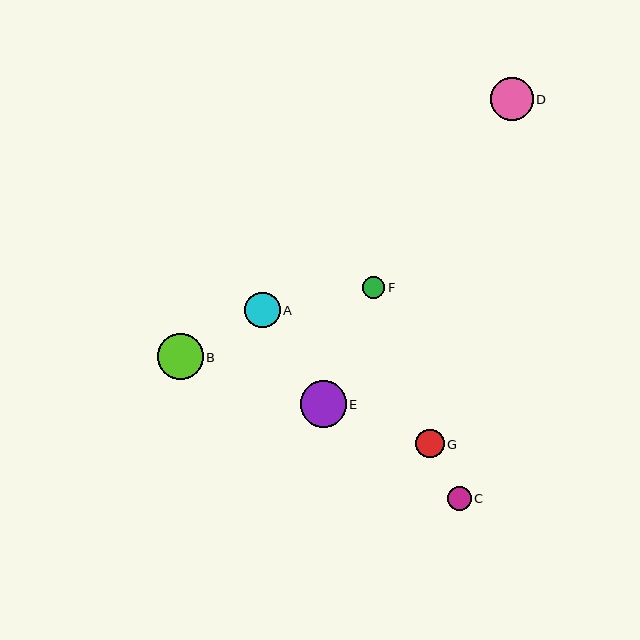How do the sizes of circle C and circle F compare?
Circle C and circle F are approximately the same size.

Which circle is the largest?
Circle E is the largest with a size of approximately 46 pixels.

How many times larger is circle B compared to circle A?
Circle B is approximately 1.3 times the size of circle A.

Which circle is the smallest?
Circle F is the smallest with a size of approximately 22 pixels.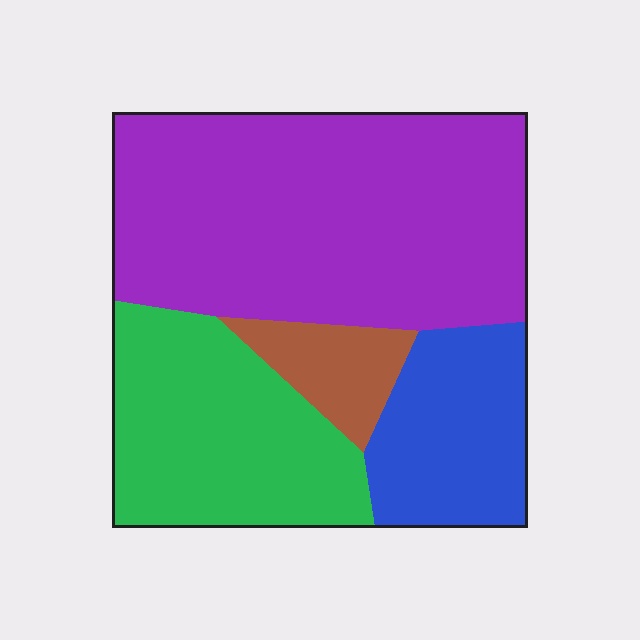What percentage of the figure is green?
Green covers around 25% of the figure.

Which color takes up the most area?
Purple, at roughly 50%.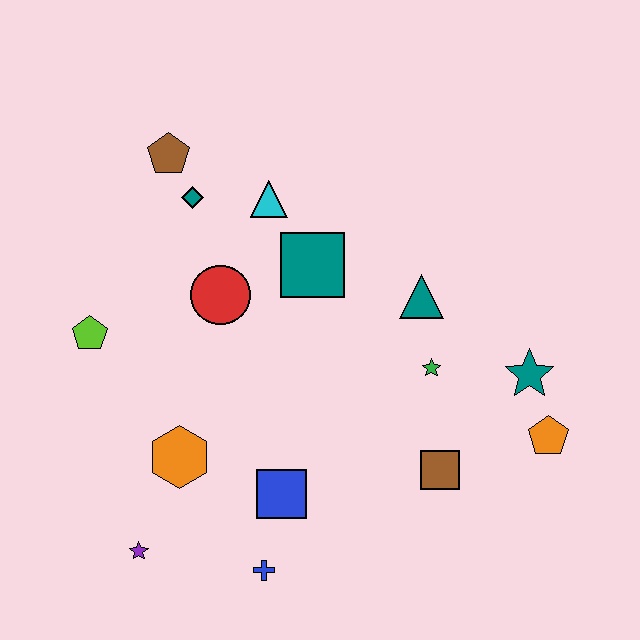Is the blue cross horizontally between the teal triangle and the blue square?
No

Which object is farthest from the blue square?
The brown pentagon is farthest from the blue square.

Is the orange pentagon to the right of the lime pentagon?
Yes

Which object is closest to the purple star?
The orange hexagon is closest to the purple star.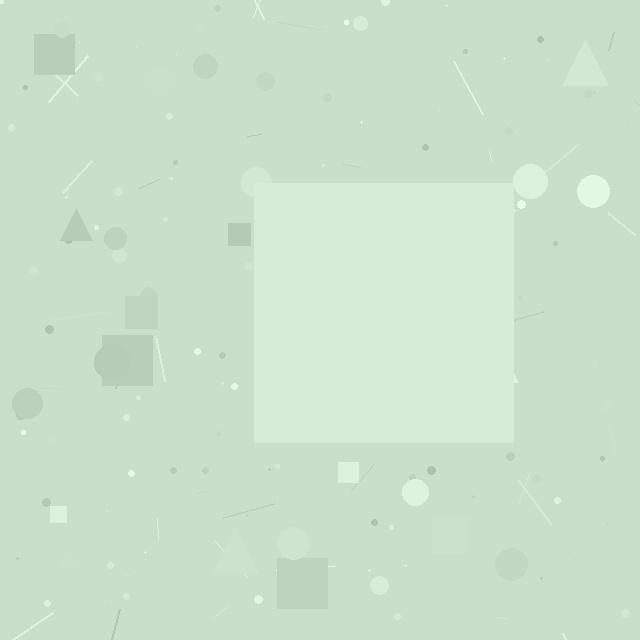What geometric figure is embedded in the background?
A square is embedded in the background.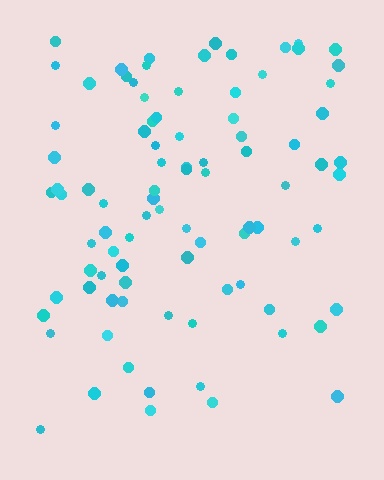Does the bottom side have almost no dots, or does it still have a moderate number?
Still a moderate number, just noticeably fewer than the top.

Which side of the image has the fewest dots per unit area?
The bottom.